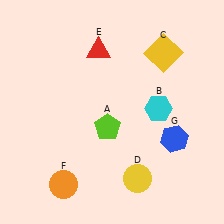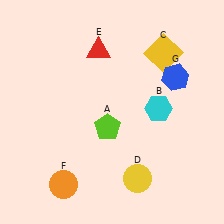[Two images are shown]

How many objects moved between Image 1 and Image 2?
1 object moved between the two images.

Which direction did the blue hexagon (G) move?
The blue hexagon (G) moved up.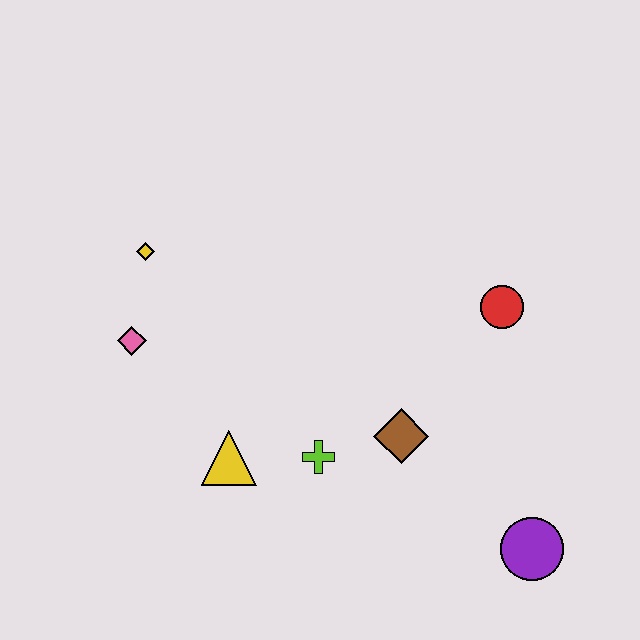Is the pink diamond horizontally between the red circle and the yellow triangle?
No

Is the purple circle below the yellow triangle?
Yes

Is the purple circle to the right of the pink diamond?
Yes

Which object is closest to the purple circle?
The brown diamond is closest to the purple circle.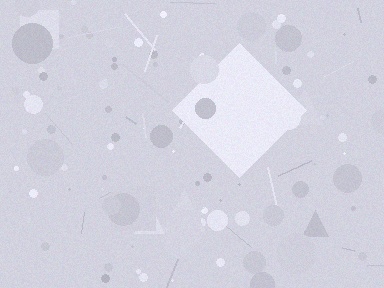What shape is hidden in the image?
A diamond is hidden in the image.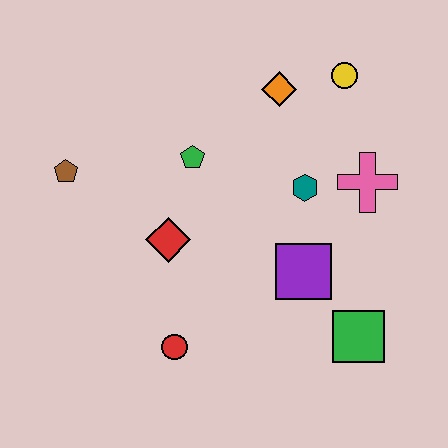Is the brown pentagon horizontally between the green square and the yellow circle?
No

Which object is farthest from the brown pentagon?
The green square is farthest from the brown pentagon.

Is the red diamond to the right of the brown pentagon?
Yes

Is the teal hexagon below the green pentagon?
Yes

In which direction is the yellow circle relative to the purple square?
The yellow circle is above the purple square.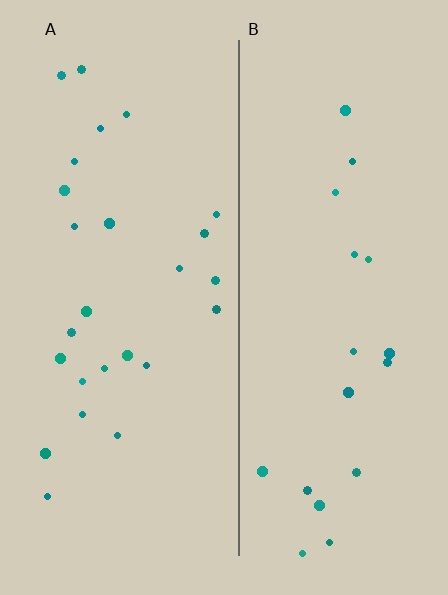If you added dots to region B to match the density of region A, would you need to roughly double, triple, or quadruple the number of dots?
Approximately double.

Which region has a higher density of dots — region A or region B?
A (the left).